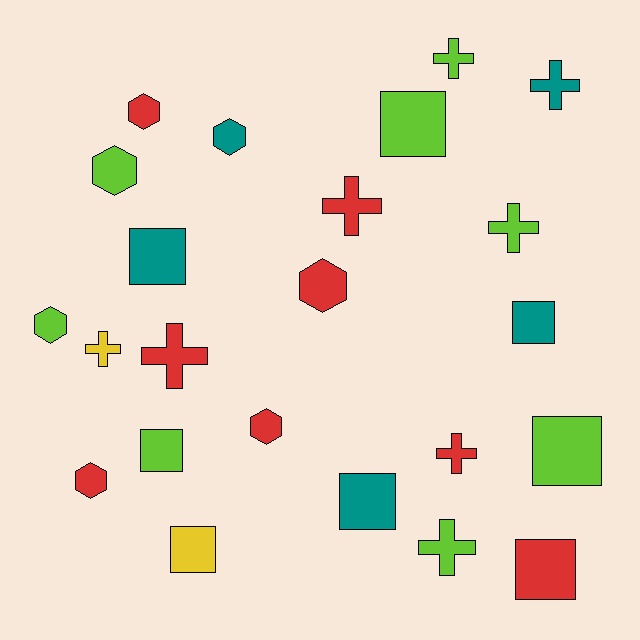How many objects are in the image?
There are 23 objects.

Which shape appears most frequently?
Cross, with 8 objects.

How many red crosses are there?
There are 3 red crosses.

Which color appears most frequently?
Red, with 8 objects.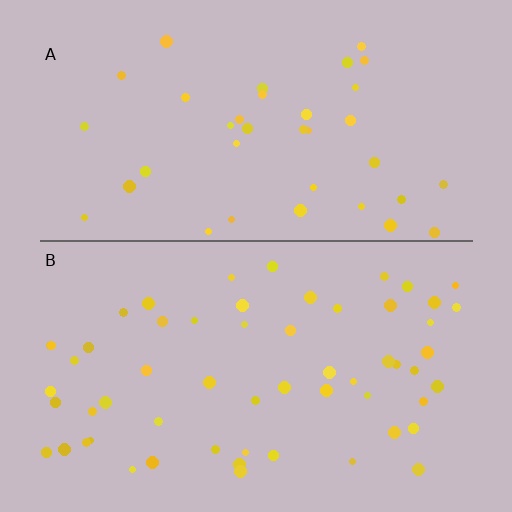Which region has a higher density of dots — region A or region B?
B (the bottom).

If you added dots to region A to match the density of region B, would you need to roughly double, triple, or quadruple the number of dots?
Approximately double.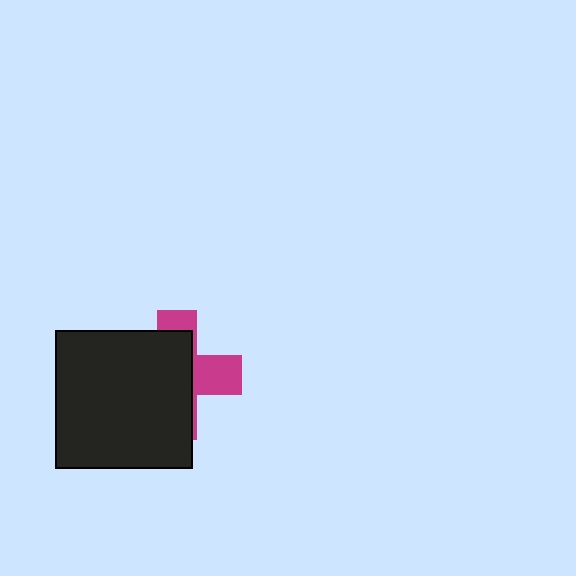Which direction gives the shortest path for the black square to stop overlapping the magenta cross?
Moving left gives the shortest separation.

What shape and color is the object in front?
The object in front is a black square.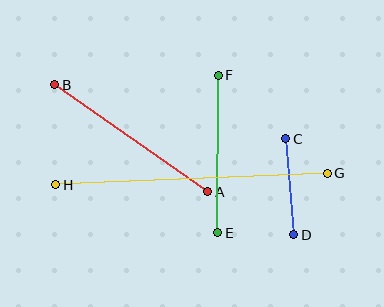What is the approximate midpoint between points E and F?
The midpoint is at approximately (218, 154) pixels.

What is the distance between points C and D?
The distance is approximately 96 pixels.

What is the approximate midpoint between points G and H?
The midpoint is at approximately (192, 179) pixels.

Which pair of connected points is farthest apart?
Points G and H are farthest apart.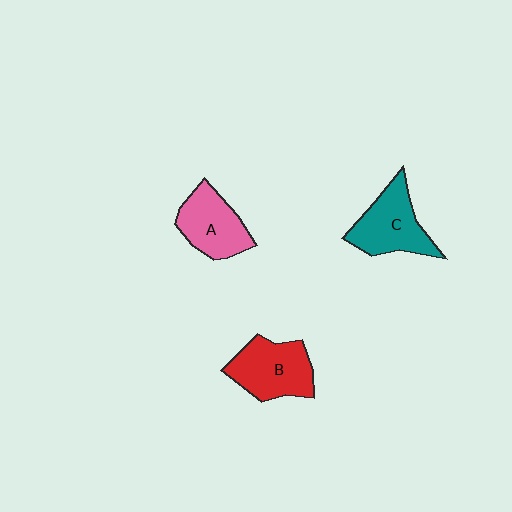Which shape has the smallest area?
Shape A (pink).